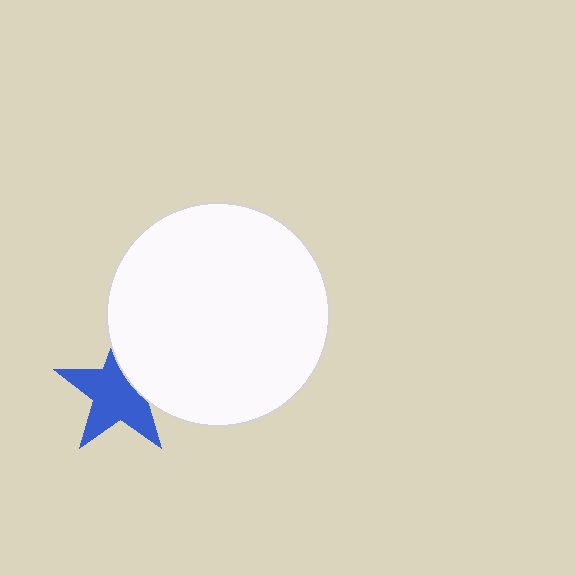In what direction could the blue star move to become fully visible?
The blue star could move left. That would shift it out from behind the white circle entirely.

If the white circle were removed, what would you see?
You would see the complete blue star.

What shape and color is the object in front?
The object in front is a white circle.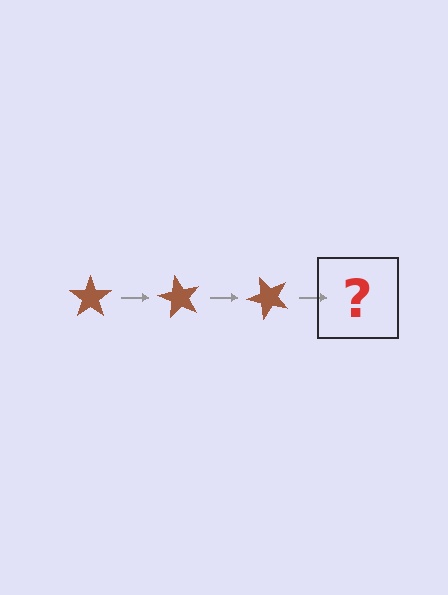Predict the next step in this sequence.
The next step is a brown star rotated 180 degrees.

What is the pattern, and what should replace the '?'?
The pattern is that the star rotates 60 degrees each step. The '?' should be a brown star rotated 180 degrees.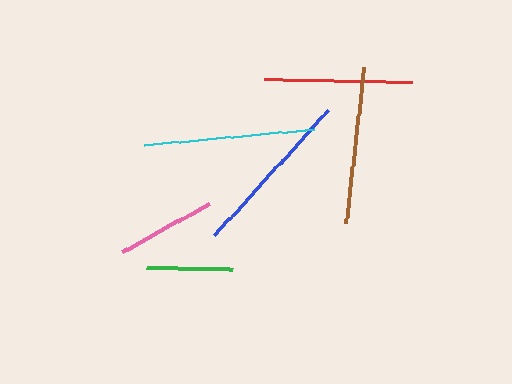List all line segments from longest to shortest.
From longest to shortest: cyan, blue, brown, red, pink, green.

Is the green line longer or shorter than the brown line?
The brown line is longer than the green line.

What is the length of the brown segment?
The brown segment is approximately 157 pixels long.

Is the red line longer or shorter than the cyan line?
The cyan line is longer than the red line.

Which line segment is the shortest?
The green line is the shortest at approximately 87 pixels.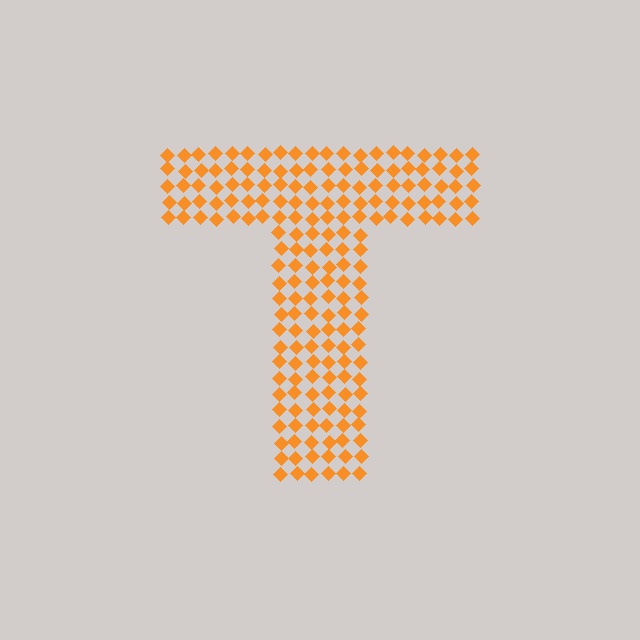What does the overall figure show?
The overall figure shows the letter T.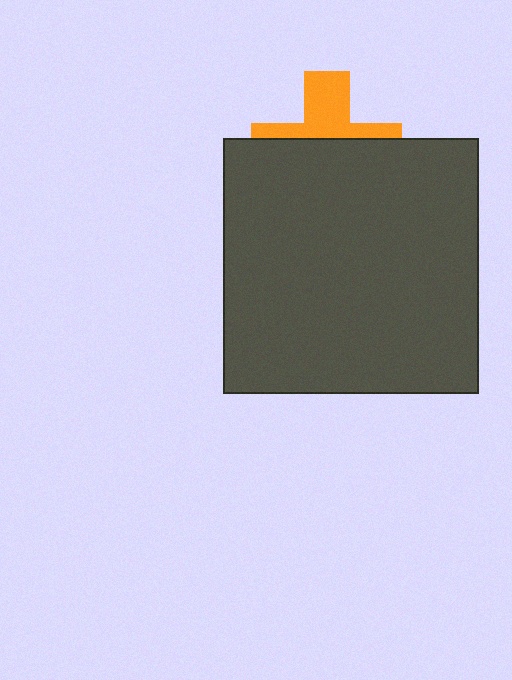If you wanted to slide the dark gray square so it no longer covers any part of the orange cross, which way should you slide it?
Slide it down — that is the most direct way to separate the two shapes.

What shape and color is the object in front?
The object in front is a dark gray square.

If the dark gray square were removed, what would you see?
You would see the complete orange cross.